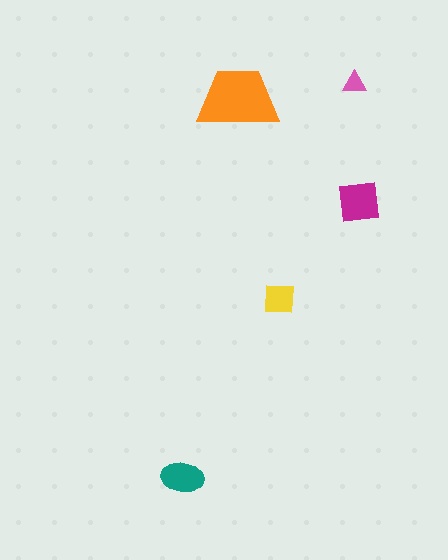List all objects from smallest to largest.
The pink triangle, the yellow square, the teal ellipse, the magenta square, the orange trapezoid.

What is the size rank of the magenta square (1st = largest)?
2nd.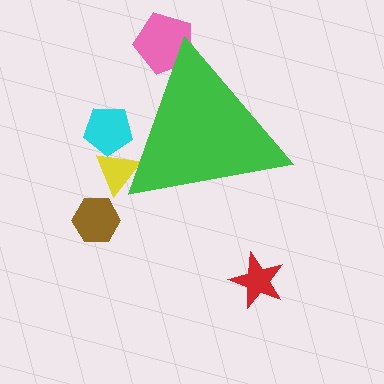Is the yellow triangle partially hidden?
Yes, the yellow triangle is partially hidden behind the green triangle.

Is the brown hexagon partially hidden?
No, the brown hexagon is fully visible.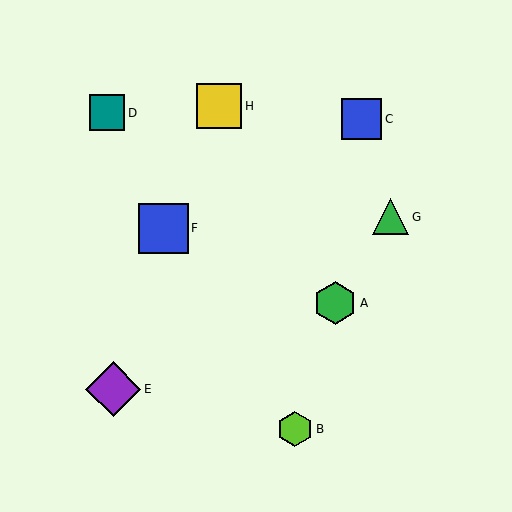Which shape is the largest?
The purple diamond (labeled E) is the largest.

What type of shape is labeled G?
Shape G is a green triangle.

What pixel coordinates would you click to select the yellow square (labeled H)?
Click at (219, 106) to select the yellow square H.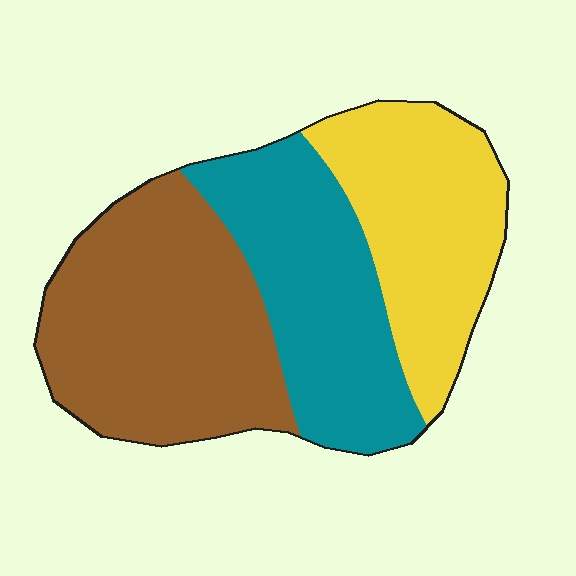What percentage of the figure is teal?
Teal takes up between a quarter and a half of the figure.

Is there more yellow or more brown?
Brown.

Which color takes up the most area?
Brown, at roughly 40%.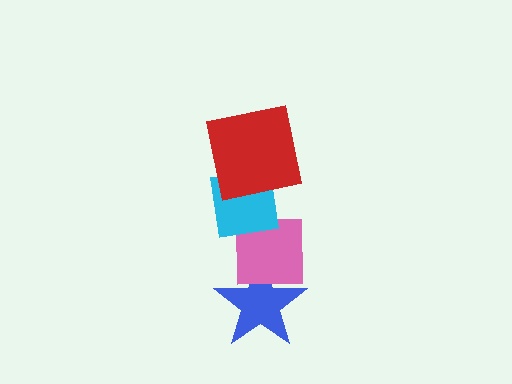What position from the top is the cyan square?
The cyan square is 2nd from the top.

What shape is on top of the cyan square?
The red square is on top of the cyan square.